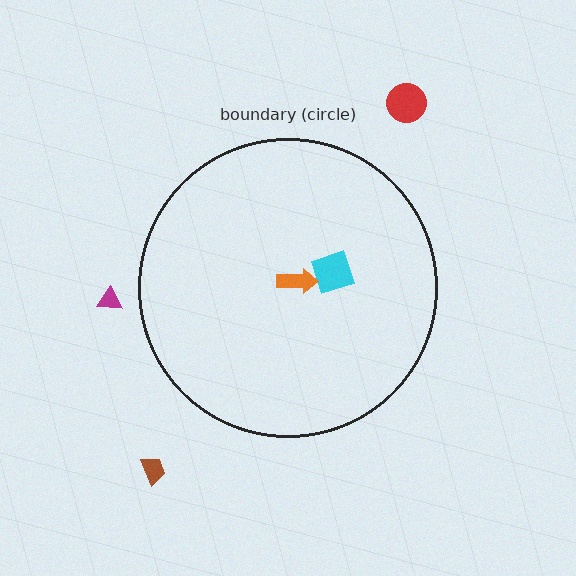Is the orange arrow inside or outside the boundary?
Inside.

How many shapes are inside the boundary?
2 inside, 3 outside.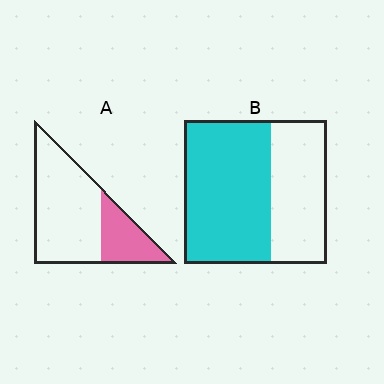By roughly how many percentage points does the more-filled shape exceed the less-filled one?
By roughly 35 percentage points (B over A).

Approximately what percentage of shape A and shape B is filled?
A is approximately 30% and B is approximately 60%.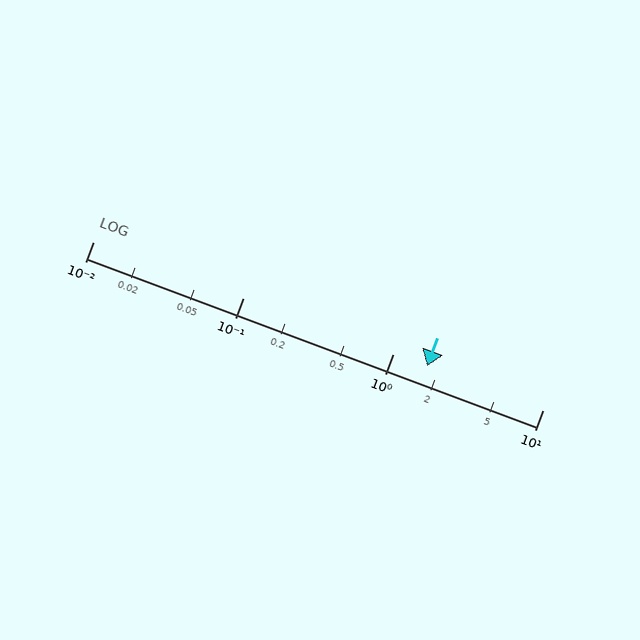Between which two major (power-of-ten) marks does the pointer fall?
The pointer is between 1 and 10.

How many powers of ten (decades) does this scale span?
The scale spans 3 decades, from 0.01 to 10.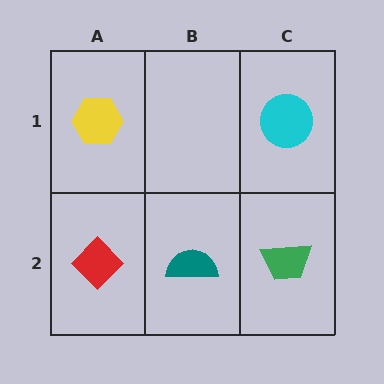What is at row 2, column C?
A green trapezoid.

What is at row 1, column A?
A yellow hexagon.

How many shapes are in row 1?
2 shapes.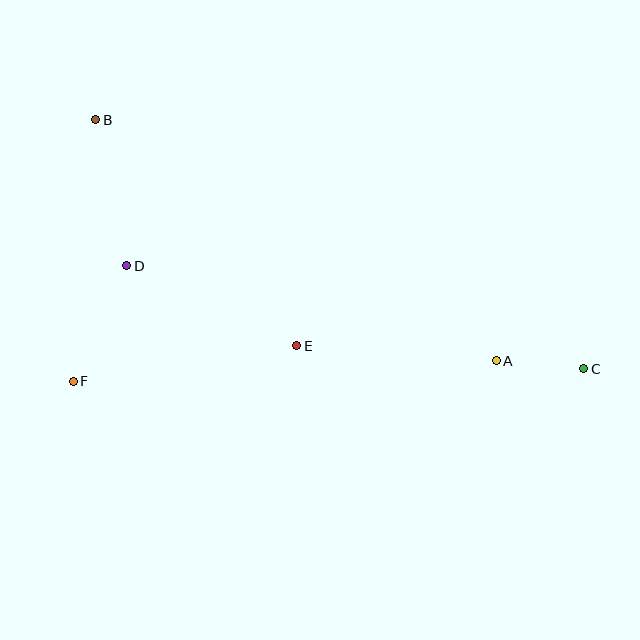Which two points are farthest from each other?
Points B and C are farthest from each other.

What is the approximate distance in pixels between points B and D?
The distance between B and D is approximately 149 pixels.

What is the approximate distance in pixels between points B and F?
The distance between B and F is approximately 262 pixels.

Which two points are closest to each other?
Points A and C are closest to each other.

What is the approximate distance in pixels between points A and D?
The distance between A and D is approximately 381 pixels.